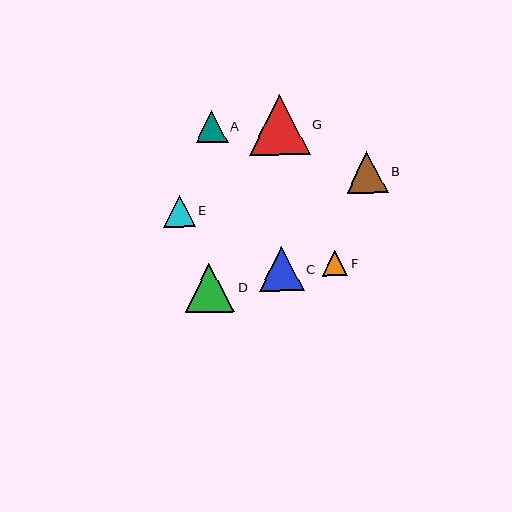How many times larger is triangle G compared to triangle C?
Triangle G is approximately 1.4 times the size of triangle C.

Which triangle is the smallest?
Triangle F is the smallest with a size of approximately 26 pixels.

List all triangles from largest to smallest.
From largest to smallest: G, D, C, B, A, E, F.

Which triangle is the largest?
Triangle G is the largest with a size of approximately 60 pixels.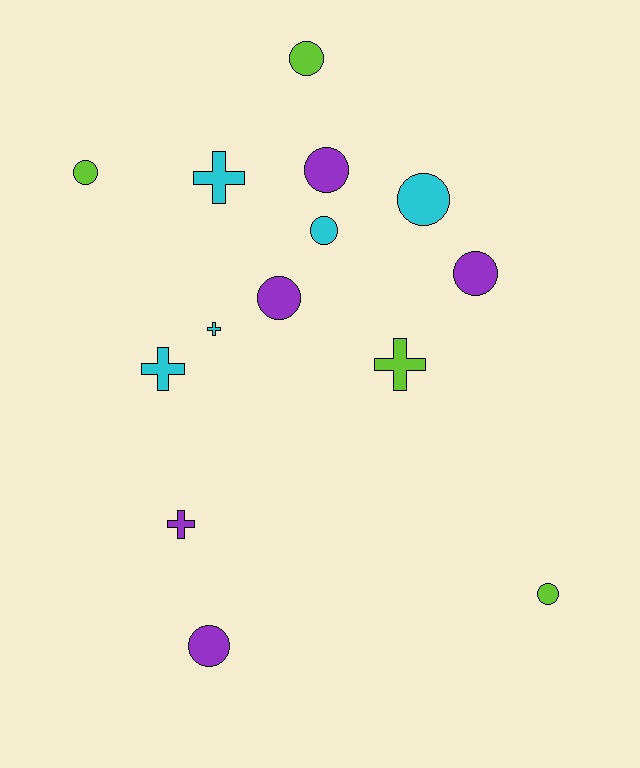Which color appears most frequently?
Cyan, with 5 objects.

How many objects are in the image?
There are 14 objects.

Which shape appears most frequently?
Circle, with 9 objects.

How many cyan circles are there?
There are 2 cyan circles.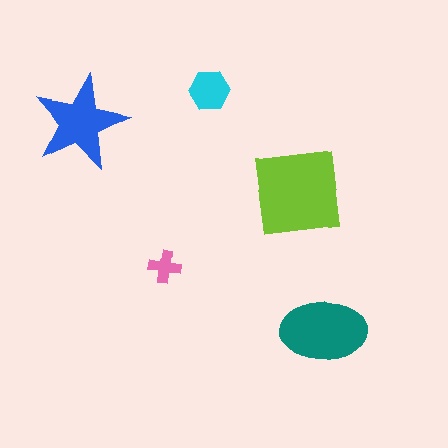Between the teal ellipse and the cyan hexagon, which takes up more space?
The teal ellipse.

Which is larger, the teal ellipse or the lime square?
The lime square.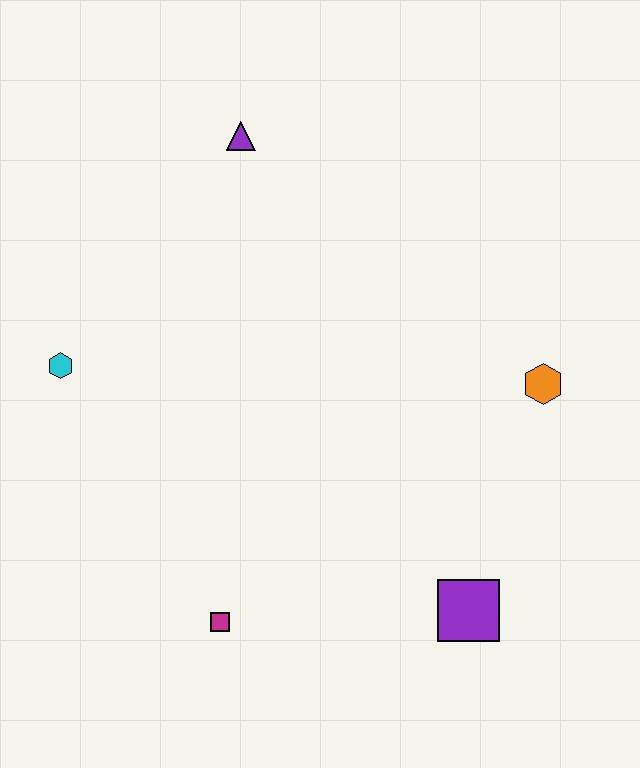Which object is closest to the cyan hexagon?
The purple triangle is closest to the cyan hexagon.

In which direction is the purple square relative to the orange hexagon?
The purple square is below the orange hexagon.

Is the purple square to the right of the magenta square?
Yes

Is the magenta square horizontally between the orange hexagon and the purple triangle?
No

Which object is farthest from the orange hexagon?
The cyan hexagon is farthest from the orange hexagon.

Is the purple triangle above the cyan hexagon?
Yes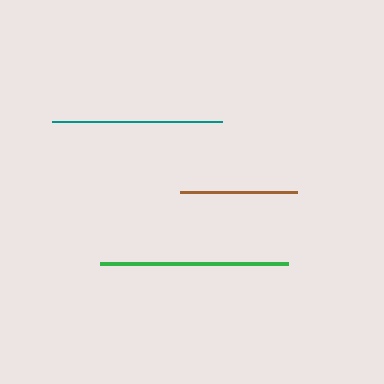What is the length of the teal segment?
The teal segment is approximately 170 pixels long.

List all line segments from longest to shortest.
From longest to shortest: green, teal, brown.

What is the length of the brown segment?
The brown segment is approximately 116 pixels long.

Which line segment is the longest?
The green line is the longest at approximately 188 pixels.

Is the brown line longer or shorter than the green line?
The green line is longer than the brown line.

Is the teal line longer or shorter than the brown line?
The teal line is longer than the brown line.